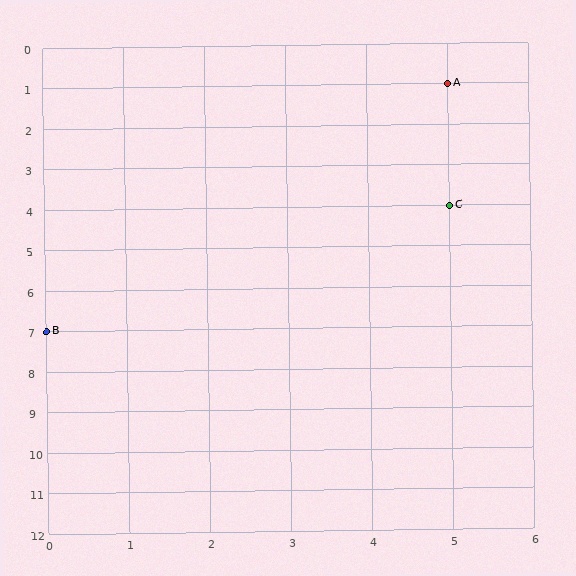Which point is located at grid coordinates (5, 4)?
Point C is at (5, 4).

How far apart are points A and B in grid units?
Points A and B are 5 columns and 6 rows apart (about 7.8 grid units diagonally).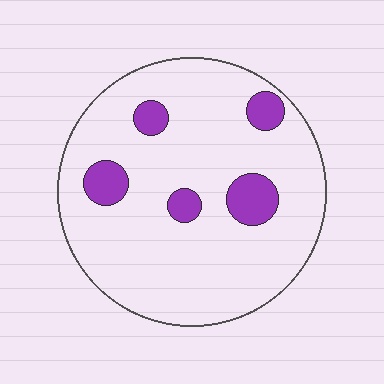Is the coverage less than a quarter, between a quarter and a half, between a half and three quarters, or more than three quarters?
Less than a quarter.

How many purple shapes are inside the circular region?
5.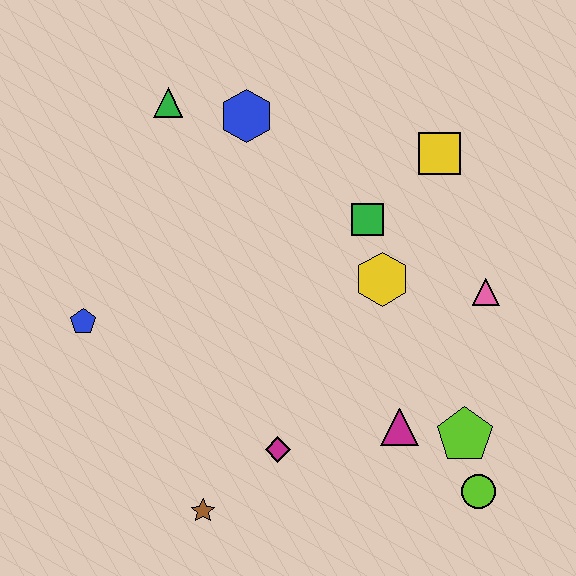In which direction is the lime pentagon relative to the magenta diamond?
The lime pentagon is to the right of the magenta diamond.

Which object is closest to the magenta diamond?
The brown star is closest to the magenta diamond.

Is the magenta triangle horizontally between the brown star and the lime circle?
Yes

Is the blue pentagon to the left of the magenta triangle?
Yes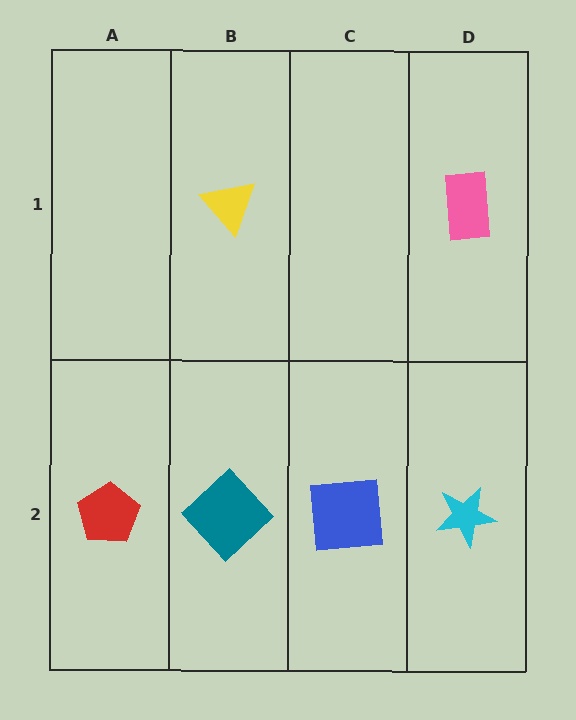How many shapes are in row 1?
2 shapes.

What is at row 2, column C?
A blue square.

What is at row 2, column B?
A teal diamond.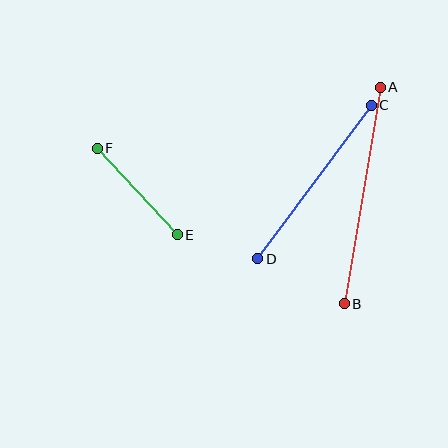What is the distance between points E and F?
The distance is approximately 118 pixels.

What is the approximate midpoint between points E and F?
The midpoint is at approximately (137, 192) pixels.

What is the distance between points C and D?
The distance is approximately 191 pixels.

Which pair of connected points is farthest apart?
Points A and B are farthest apart.